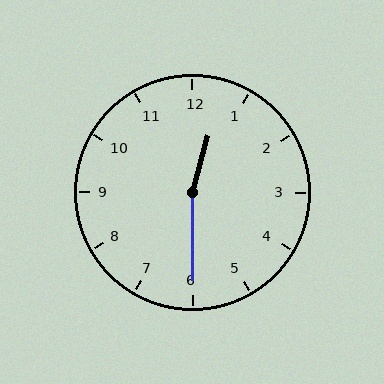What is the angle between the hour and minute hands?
Approximately 165 degrees.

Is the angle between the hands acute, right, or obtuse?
It is obtuse.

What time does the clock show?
12:30.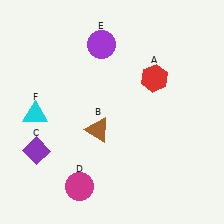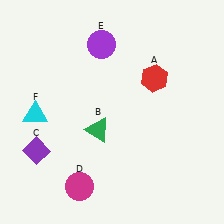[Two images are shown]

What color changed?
The triangle (B) changed from brown in Image 1 to green in Image 2.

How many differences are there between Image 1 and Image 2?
There is 1 difference between the two images.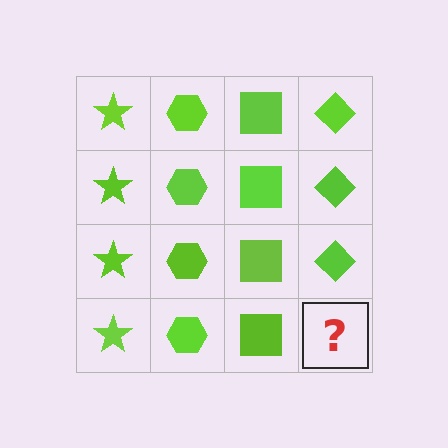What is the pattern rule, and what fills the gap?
The rule is that each column has a consistent shape. The gap should be filled with a lime diamond.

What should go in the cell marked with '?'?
The missing cell should contain a lime diamond.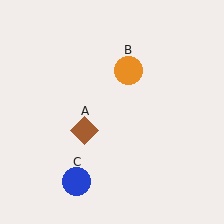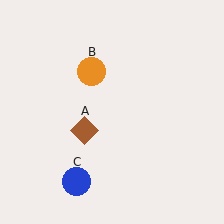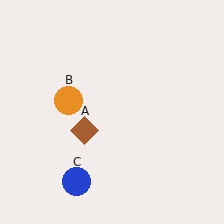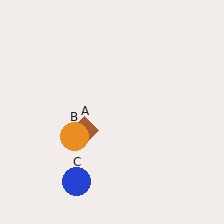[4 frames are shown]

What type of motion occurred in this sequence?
The orange circle (object B) rotated counterclockwise around the center of the scene.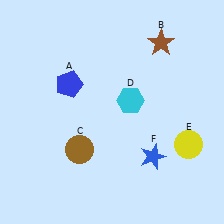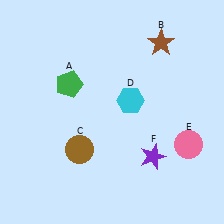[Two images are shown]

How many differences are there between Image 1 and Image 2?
There are 3 differences between the two images.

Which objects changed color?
A changed from blue to green. E changed from yellow to pink. F changed from blue to purple.